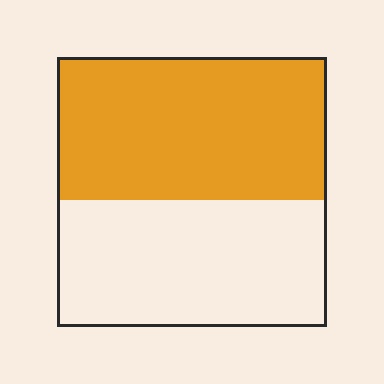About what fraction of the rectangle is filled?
About one half (1/2).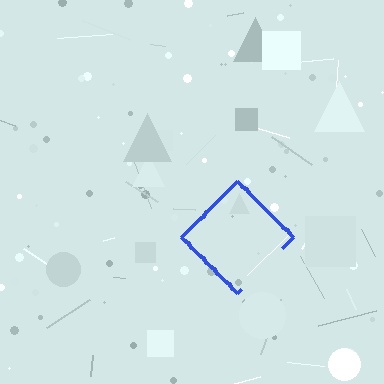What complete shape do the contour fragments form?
The contour fragments form a diamond.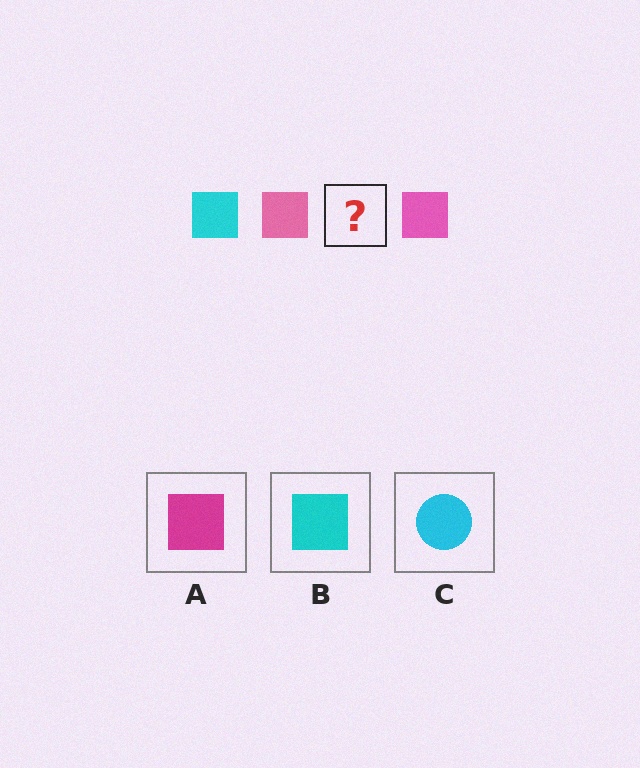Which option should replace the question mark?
Option B.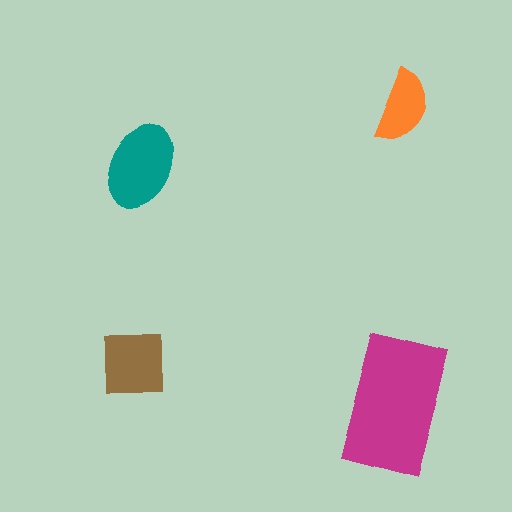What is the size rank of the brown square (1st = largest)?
3rd.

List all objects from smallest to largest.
The orange semicircle, the brown square, the teal ellipse, the magenta rectangle.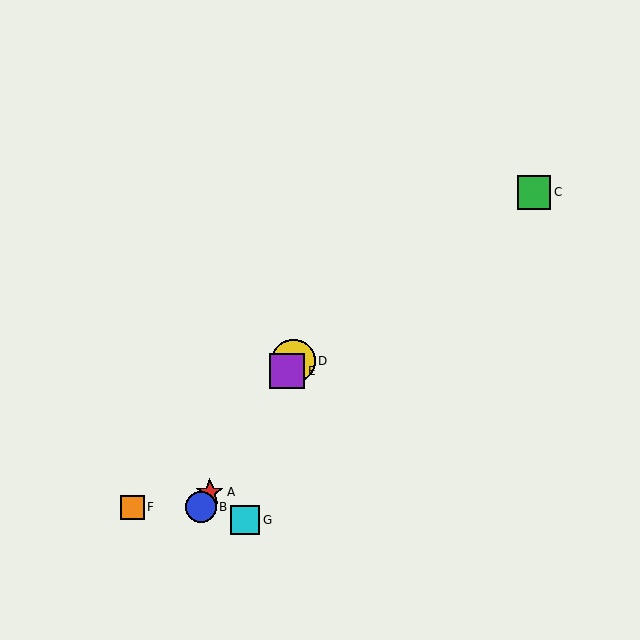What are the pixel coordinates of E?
Object E is at (287, 371).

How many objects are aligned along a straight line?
4 objects (A, B, D, E) are aligned along a straight line.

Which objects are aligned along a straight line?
Objects A, B, D, E are aligned along a straight line.